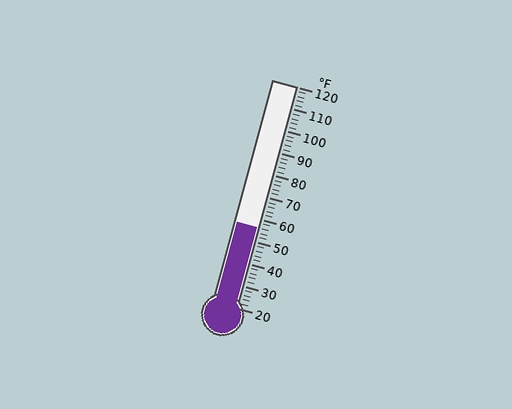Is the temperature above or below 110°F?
The temperature is below 110°F.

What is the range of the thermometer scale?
The thermometer scale ranges from 20°F to 120°F.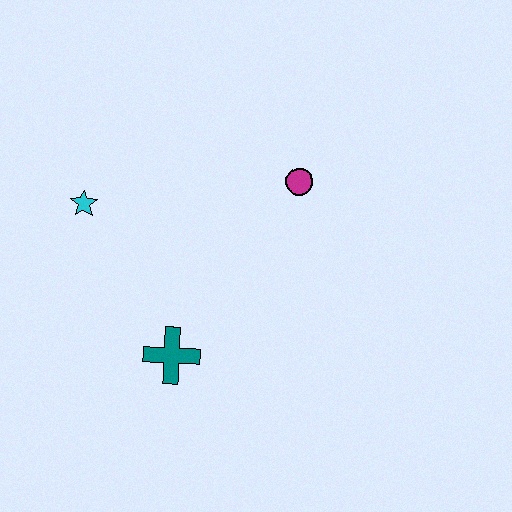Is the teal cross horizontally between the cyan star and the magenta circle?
Yes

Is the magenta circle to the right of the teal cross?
Yes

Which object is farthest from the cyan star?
The magenta circle is farthest from the cyan star.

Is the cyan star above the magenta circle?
No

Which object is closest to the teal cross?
The cyan star is closest to the teal cross.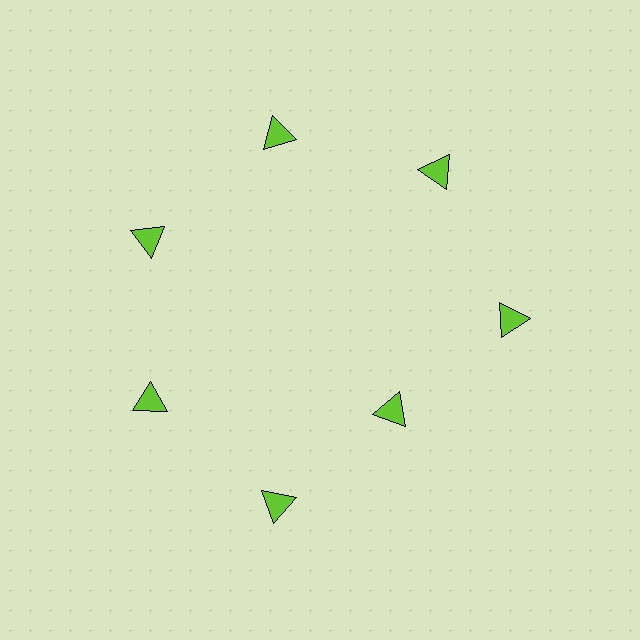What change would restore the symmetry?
The symmetry would be restored by moving it outward, back onto the ring so that all 7 triangles sit at equal angles and equal distance from the center.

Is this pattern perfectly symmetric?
No. The 7 lime triangles are arranged in a ring, but one element near the 5 o'clock position is pulled inward toward the center, breaking the 7-fold rotational symmetry.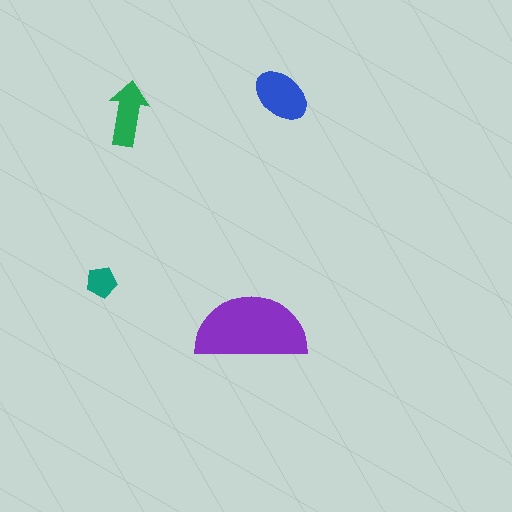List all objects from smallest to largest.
The teal pentagon, the green arrow, the blue ellipse, the purple semicircle.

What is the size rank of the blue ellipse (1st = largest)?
2nd.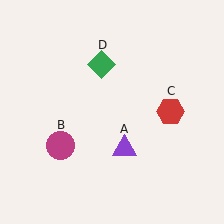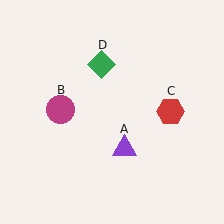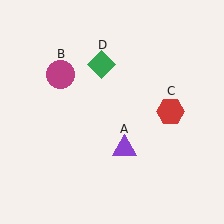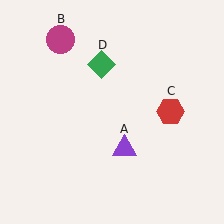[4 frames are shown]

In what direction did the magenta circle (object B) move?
The magenta circle (object B) moved up.